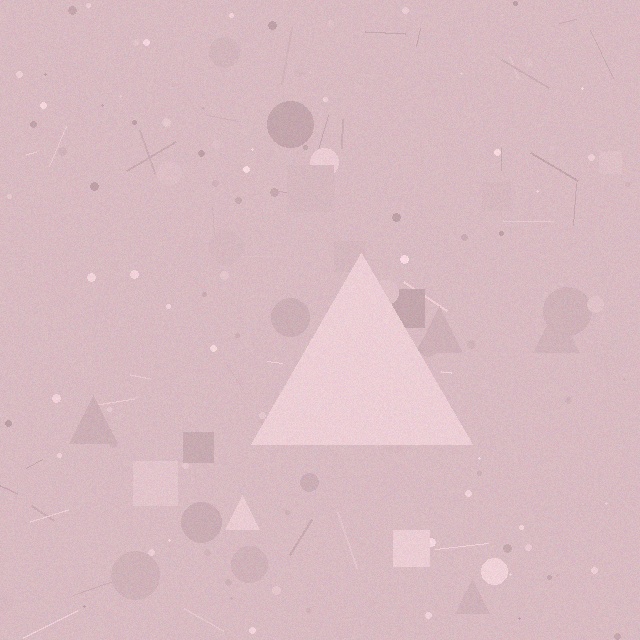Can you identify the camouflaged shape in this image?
The camouflaged shape is a triangle.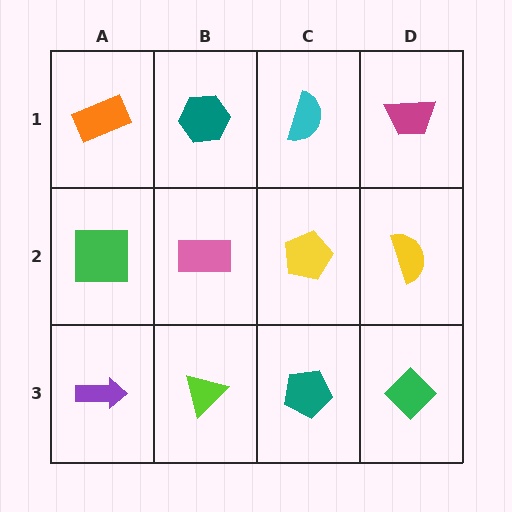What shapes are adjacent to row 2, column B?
A teal hexagon (row 1, column B), a lime triangle (row 3, column B), a green square (row 2, column A), a yellow pentagon (row 2, column C).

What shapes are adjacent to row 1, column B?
A pink rectangle (row 2, column B), an orange rectangle (row 1, column A), a cyan semicircle (row 1, column C).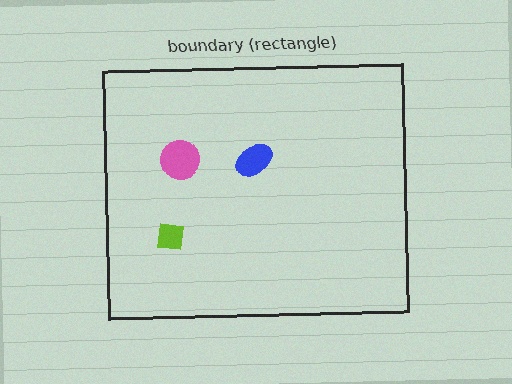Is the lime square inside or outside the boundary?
Inside.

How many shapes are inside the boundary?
3 inside, 0 outside.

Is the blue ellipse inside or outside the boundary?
Inside.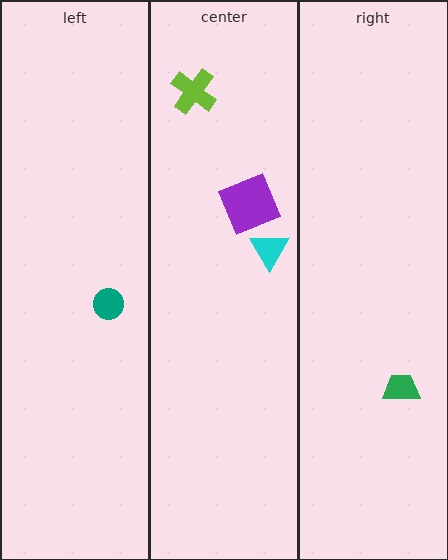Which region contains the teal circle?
The left region.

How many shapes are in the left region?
1.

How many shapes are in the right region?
1.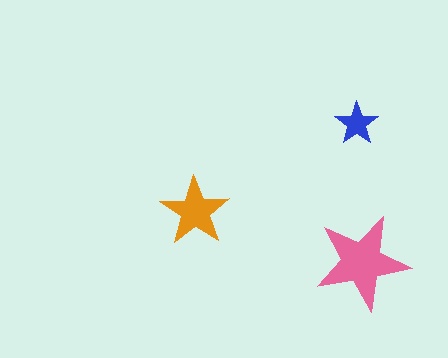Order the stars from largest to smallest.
the pink one, the orange one, the blue one.